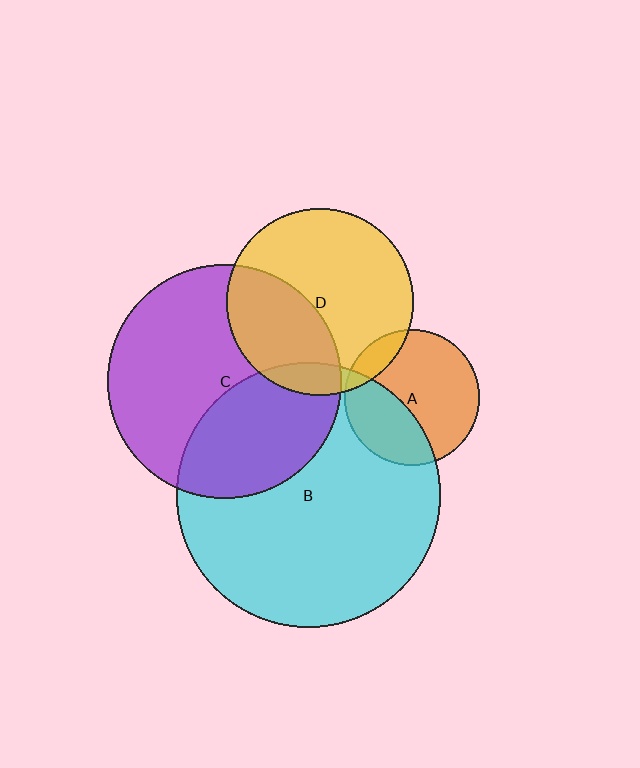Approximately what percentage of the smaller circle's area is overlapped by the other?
Approximately 10%.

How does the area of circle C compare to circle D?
Approximately 1.6 times.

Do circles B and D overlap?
Yes.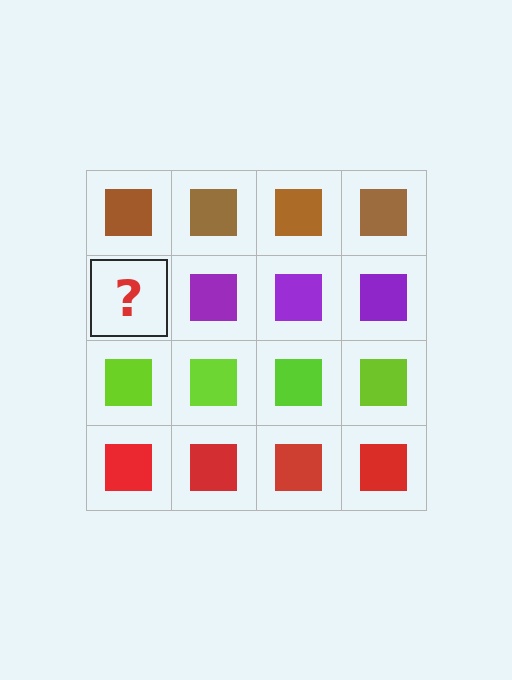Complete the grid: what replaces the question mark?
The question mark should be replaced with a purple square.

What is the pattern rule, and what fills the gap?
The rule is that each row has a consistent color. The gap should be filled with a purple square.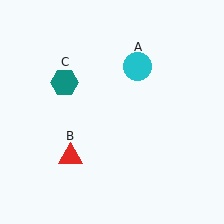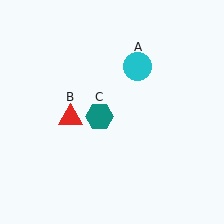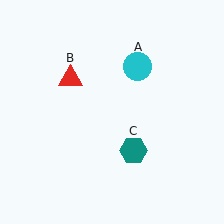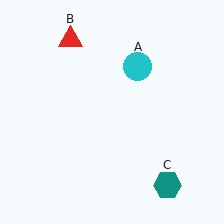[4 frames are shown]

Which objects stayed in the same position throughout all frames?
Cyan circle (object A) remained stationary.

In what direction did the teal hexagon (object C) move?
The teal hexagon (object C) moved down and to the right.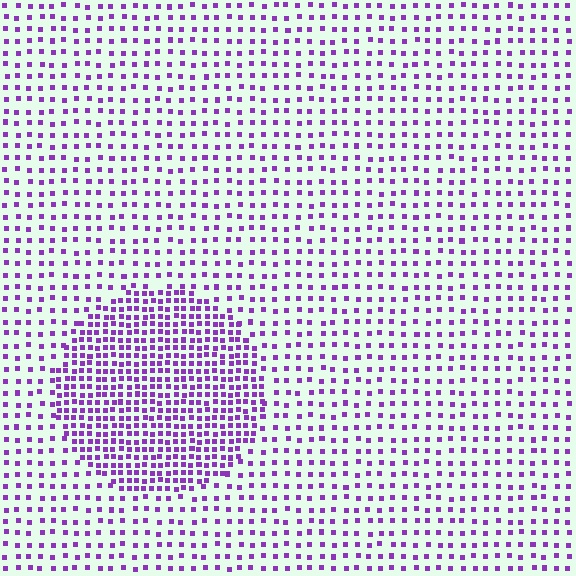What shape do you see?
I see a circle.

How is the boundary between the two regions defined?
The boundary is defined by a change in element density (approximately 2.2x ratio). All elements are the same color, size, and shape.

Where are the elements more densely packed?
The elements are more densely packed inside the circle boundary.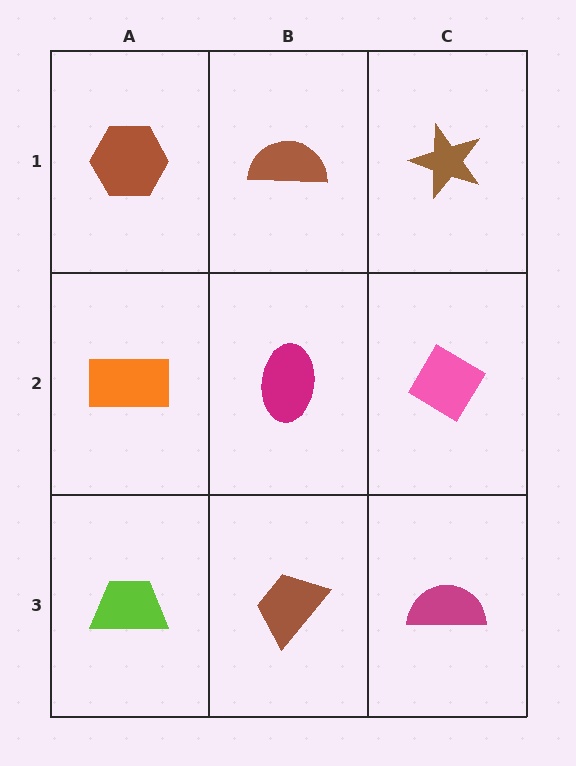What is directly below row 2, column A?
A lime trapezoid.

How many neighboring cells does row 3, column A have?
2.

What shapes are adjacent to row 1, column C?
A pink diamond (row 2, column C), a brown semicircle (row 1, column B).